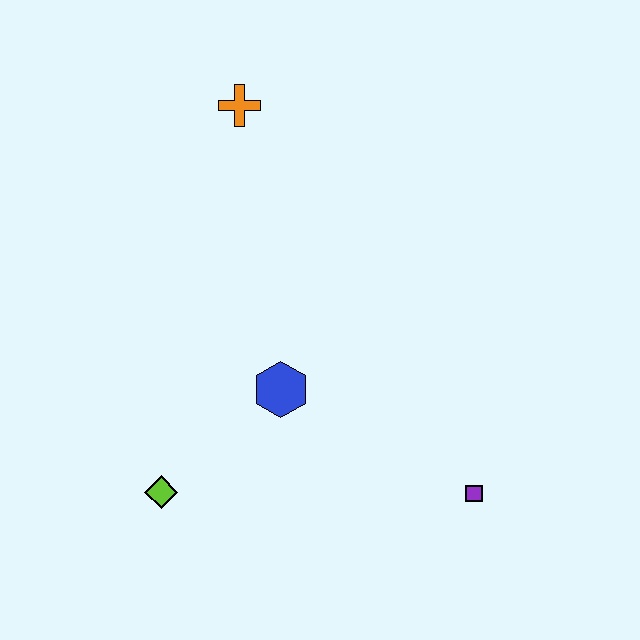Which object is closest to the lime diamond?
The blue hexagon is closest to the lime diamond.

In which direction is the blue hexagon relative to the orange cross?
The blue hexagon is below the orange cross.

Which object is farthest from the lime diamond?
The orange cross is farthest from the lime diamond.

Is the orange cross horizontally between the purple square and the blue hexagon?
No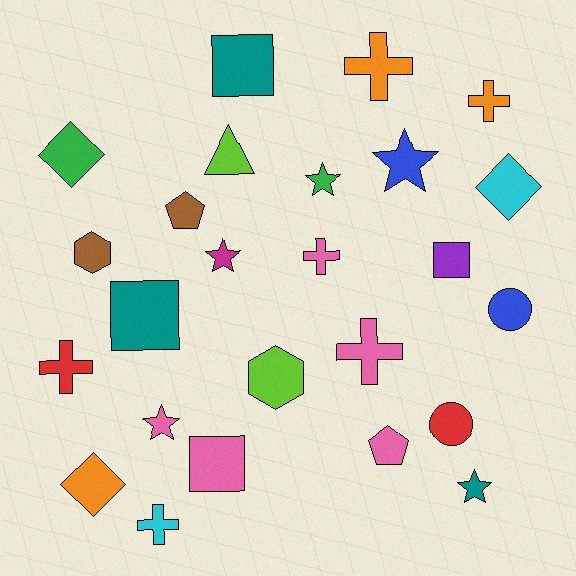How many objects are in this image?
There are 25 objects.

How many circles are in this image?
There are 2 circles.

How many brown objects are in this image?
There are 2 brown objects.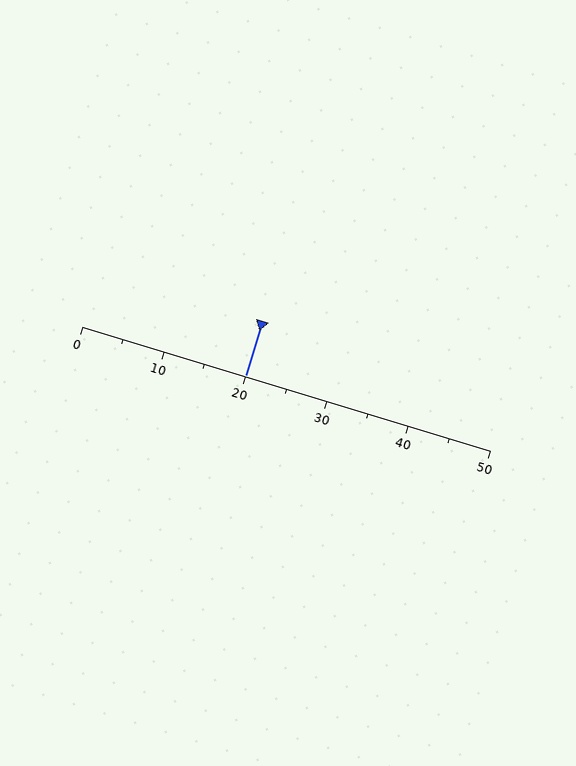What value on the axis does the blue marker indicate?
The marker indicates approximately 20.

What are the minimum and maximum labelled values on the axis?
The axis runs from 0 to 50.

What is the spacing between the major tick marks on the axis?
The major ticks are spaced 10 apart.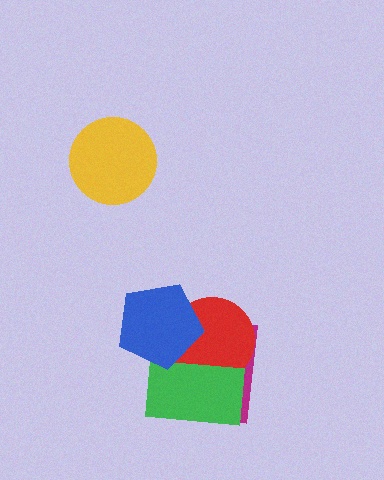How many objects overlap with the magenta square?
3 objects overlap with the magenta square.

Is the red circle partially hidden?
Yes, it is partially covered by another shape.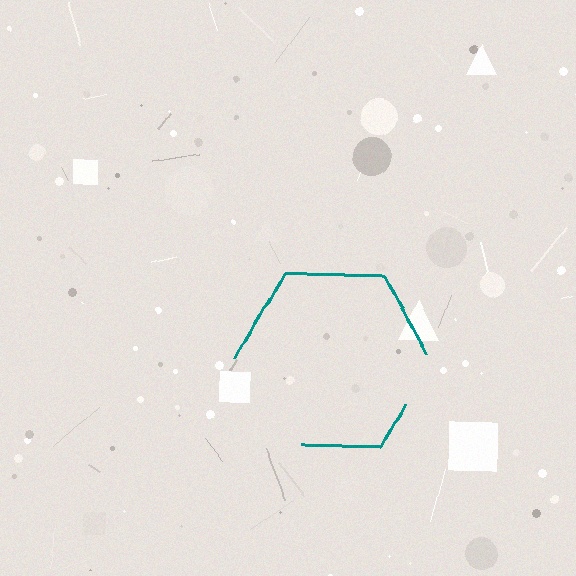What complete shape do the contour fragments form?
The contour fragments form a hexagon.